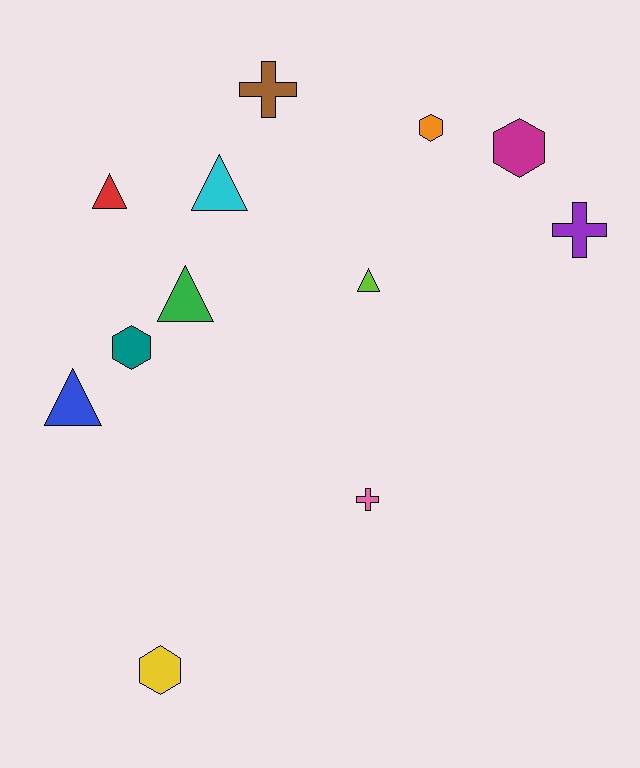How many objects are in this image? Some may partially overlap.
There are 12 objects.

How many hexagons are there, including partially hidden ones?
There are 4 hexagons.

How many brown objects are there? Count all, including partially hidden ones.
There is 1 brown object.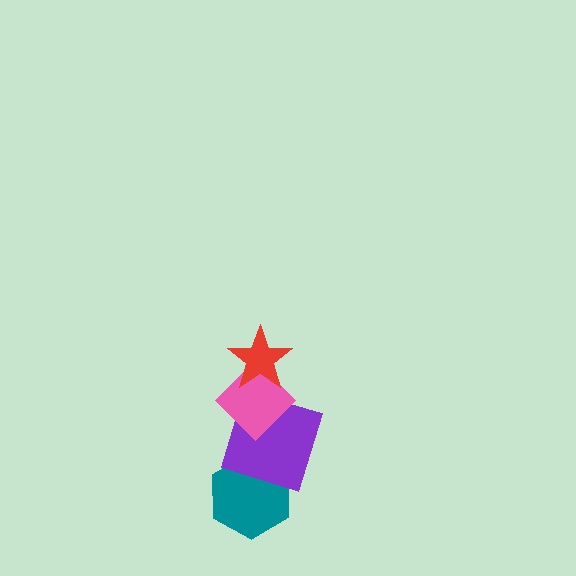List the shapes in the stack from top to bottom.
From top to bottom: the red star, the pink diamond, the purple square, the teal hexagon.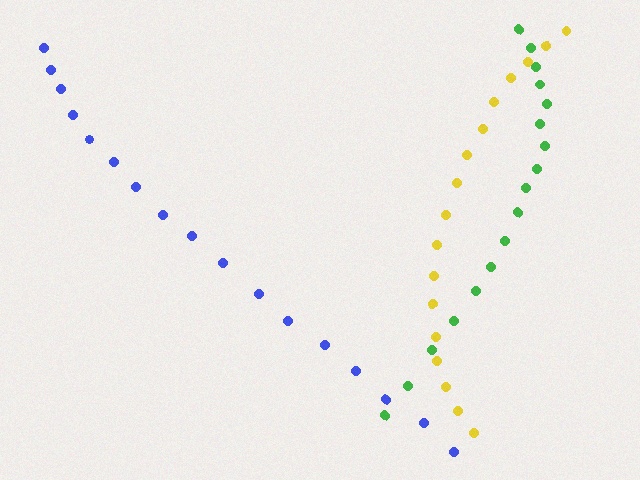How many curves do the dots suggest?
There are 3 distinct paths.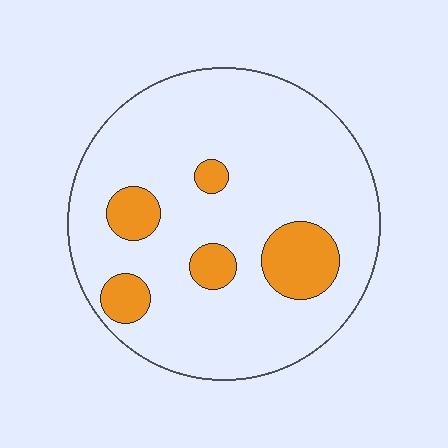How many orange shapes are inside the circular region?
5.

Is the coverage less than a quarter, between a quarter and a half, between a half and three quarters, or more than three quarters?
Less than a quarter.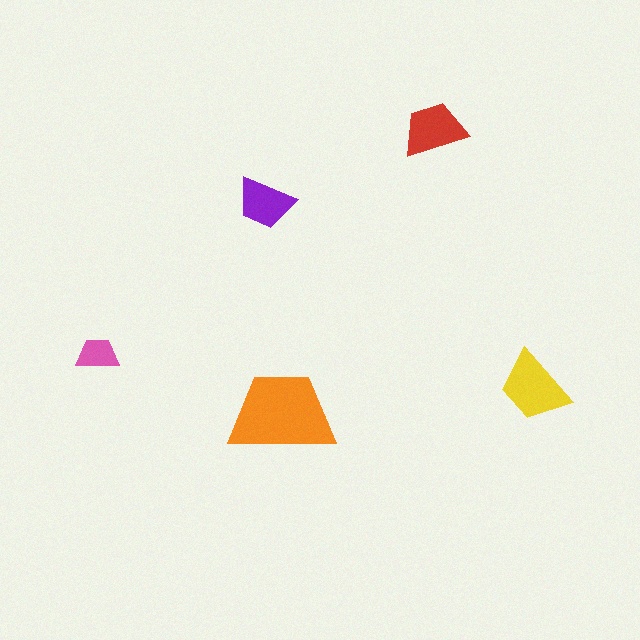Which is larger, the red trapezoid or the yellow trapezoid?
The yellow one.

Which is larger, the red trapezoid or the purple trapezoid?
The red one.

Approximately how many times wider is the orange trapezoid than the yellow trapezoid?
About 1.5 times wider.